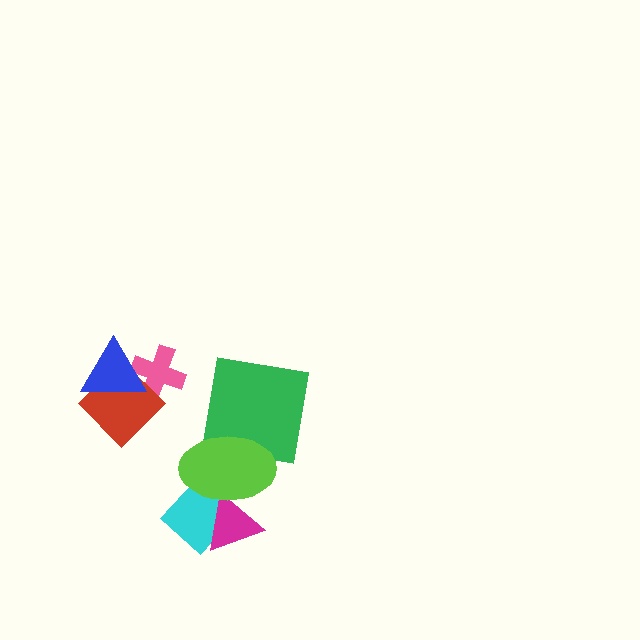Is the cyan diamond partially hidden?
Yes, it is partially covered by another shape.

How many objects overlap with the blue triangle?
2 objects overlap with the blue triangle.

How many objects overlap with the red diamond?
2 objects overlap with the red diamond.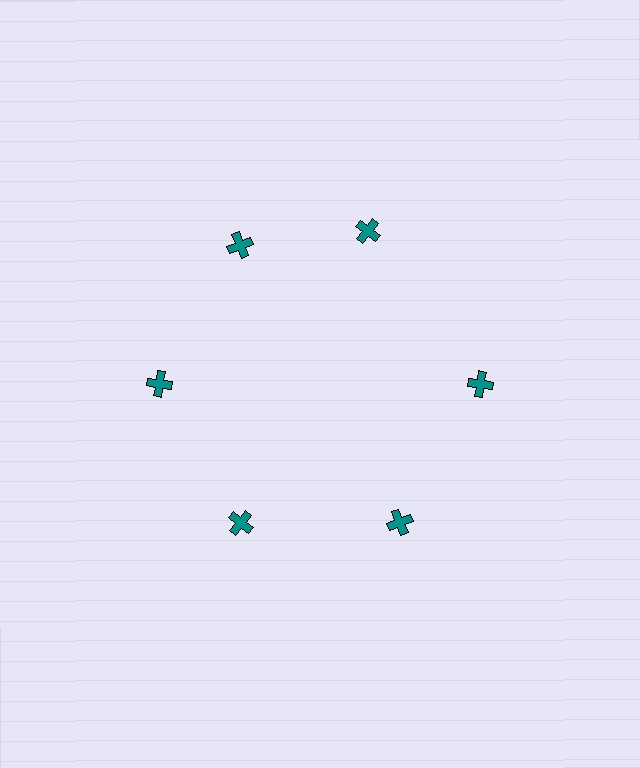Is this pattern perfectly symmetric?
No. The 6 teal crosses are arranged in a ring, but one element near the 1 o'clock position is rotated out of alignment along the ring, breaking the 6-fold rotational symmetry.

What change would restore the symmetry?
The symmetry would be restored by rotating it back into even spacing with its neighbors so that all 6 crosses sit at equal angles and equal distance from the center.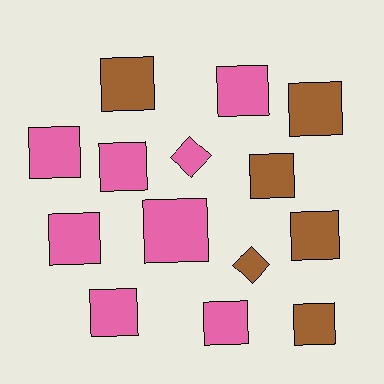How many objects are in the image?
There are 14 objects.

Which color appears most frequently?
Pink, with 8 objects.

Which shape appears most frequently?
Square, with 12 objects.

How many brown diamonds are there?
There is 1 brown diamond.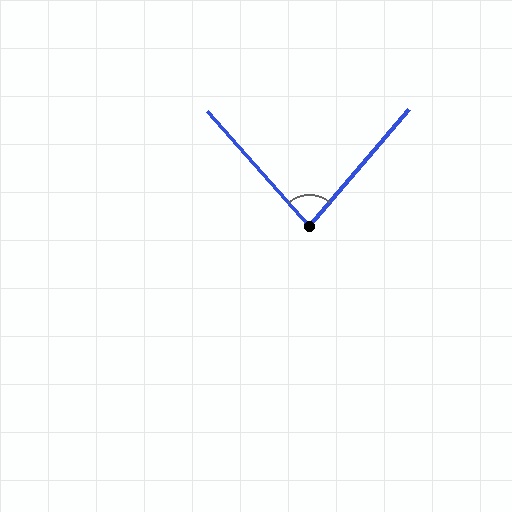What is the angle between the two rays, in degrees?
Approximately 82 degrees.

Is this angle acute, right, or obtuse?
It is acute.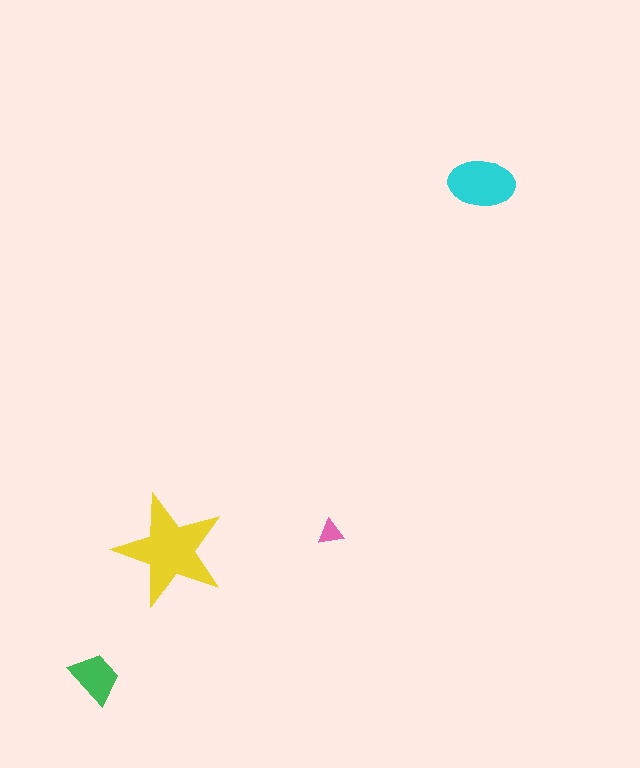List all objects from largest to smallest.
The yellow star, the cyan ellipse, the green trapezoid, the pink triangle.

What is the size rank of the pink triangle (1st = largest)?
4th.